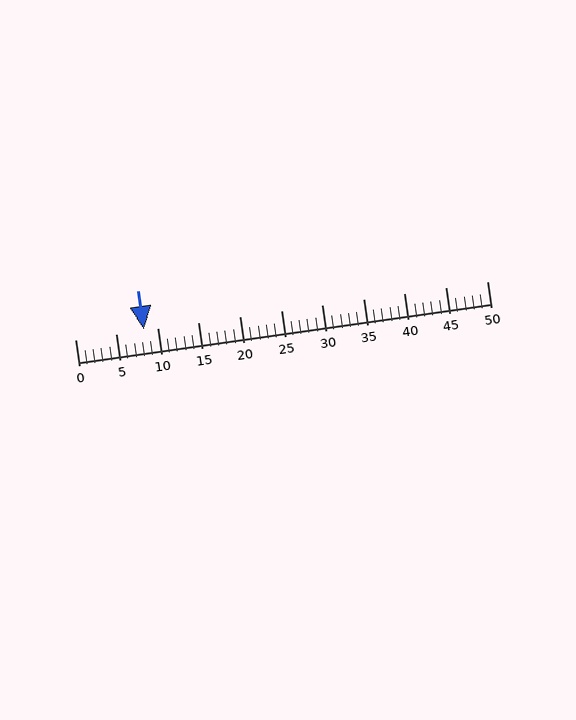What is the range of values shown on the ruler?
The ruler shows values from 0 to 50.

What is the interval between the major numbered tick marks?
The major tick marks are spaced 5 units apart.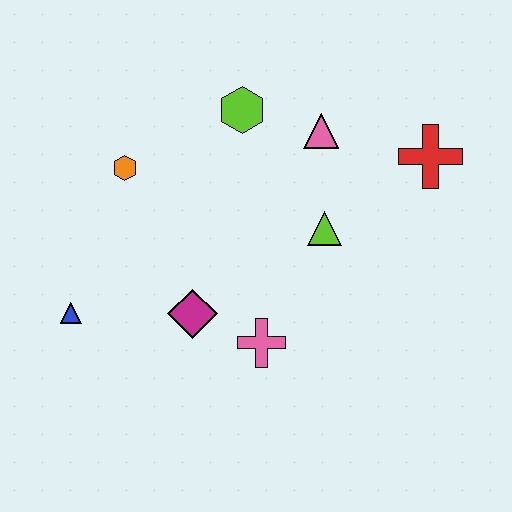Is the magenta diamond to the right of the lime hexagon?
No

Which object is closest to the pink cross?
The magenta diamond is closest to the pink cross.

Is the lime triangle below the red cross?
Yes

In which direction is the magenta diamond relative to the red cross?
The magenta diamond is to the left of the red cross.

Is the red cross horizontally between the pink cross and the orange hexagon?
No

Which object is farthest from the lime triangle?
The blue triangle is farthest from the lime triangle.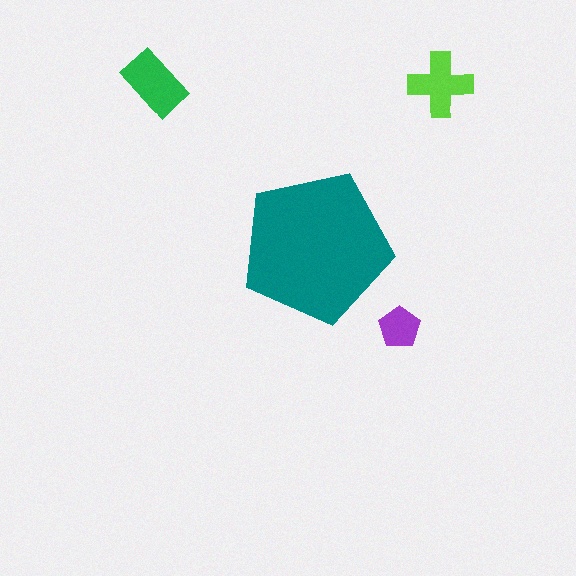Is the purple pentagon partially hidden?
No, the purple pentagon is fully visible.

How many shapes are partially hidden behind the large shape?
0 shapes are partially hidden.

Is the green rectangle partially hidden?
No, the green rectangle is fully visible.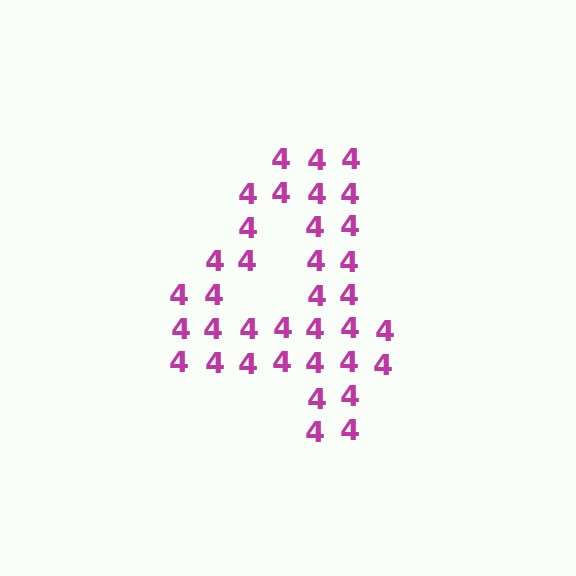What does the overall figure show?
The overall figure shows the digit 4.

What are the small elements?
The small elements are digit 4's.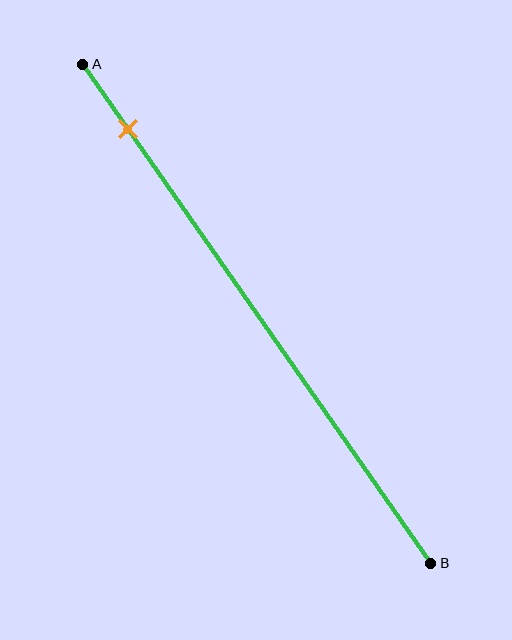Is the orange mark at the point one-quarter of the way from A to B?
No, the mark is at about 15% from A, not at the 25% one-quarter point.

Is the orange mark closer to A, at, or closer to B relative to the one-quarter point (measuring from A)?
The orange mark is closer to point A than the one-quarter point of segment AB.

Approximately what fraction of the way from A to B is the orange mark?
The orange mark is approximately 15% of the way from A to B.